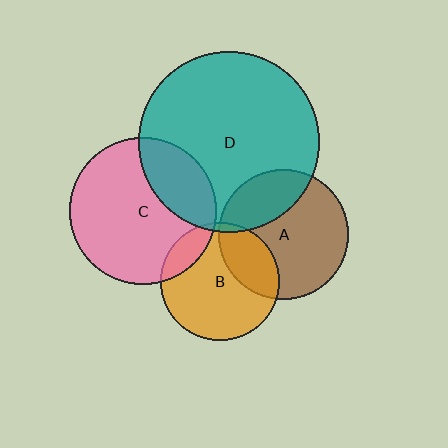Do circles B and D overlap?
Yes.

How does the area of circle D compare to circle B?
Approximately 2.4 times.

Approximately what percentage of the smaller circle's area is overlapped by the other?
Approximately 5%.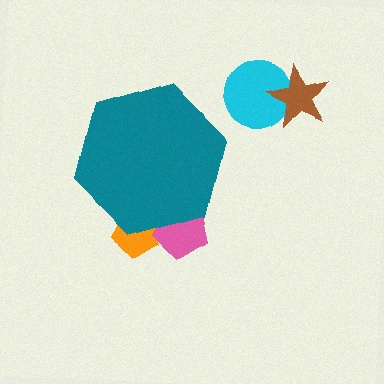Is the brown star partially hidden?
No, the brown star is fully visible.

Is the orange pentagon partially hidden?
Yes, the orange pentagon is partially hidden behind the teal hexagon.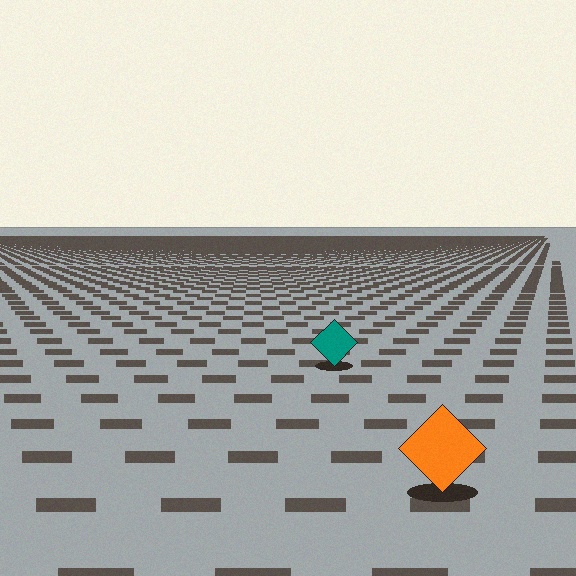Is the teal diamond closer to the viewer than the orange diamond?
No. The orange diamond is closer — you can tell from the texture gradient: the ground texture is coarser near it.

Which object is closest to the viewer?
The orange diamond is closest. The texture marks near it are larger and more spread out.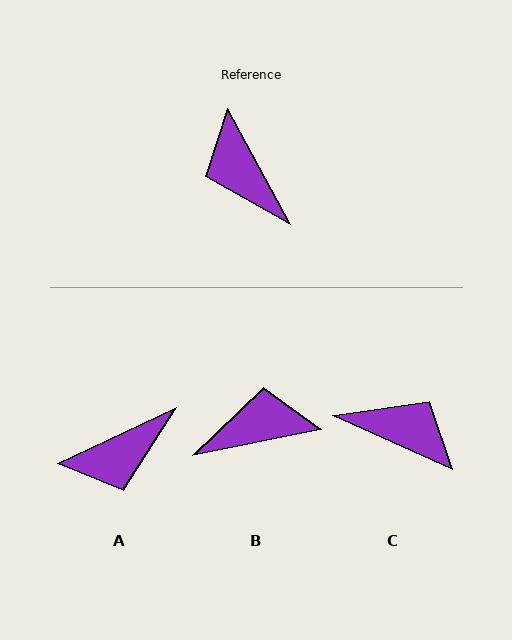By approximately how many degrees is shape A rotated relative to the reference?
Approximately 86 degrees counter-clockwise.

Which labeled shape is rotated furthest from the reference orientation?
C, about 143 degrees away.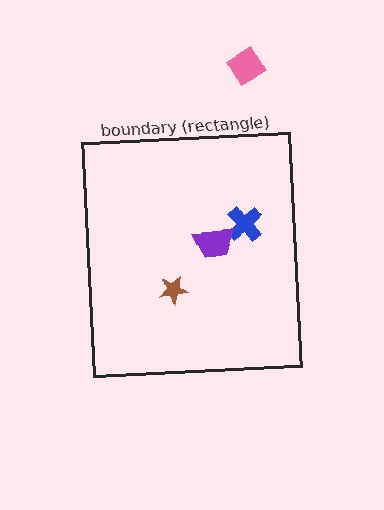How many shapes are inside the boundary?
3 inside, 1 outside.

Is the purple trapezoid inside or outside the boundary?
Inside.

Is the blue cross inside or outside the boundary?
Inside.